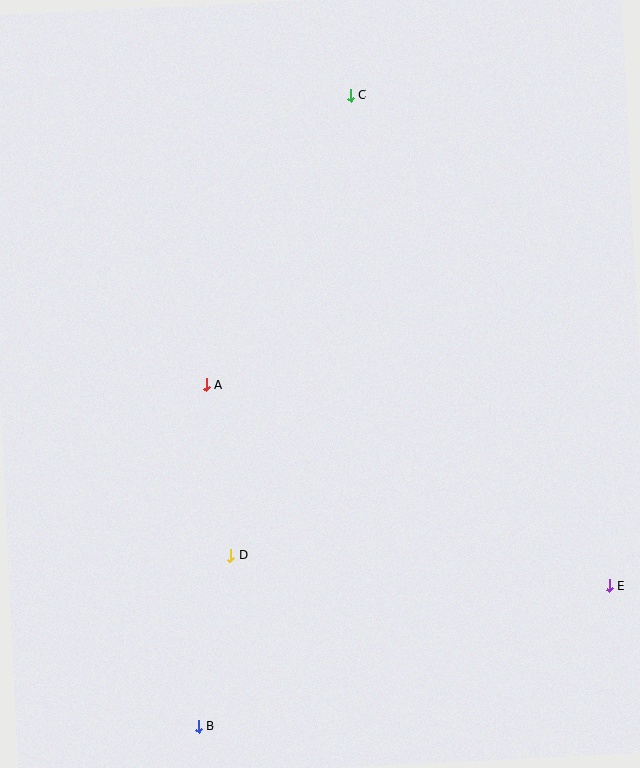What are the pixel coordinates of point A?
Point A is at (206, 385).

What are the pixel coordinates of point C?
Point C is at (351, 96).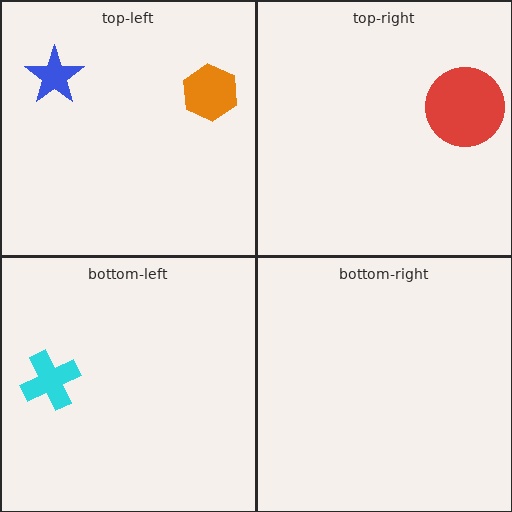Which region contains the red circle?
The top-right region.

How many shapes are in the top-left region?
2.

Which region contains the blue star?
The top-left region.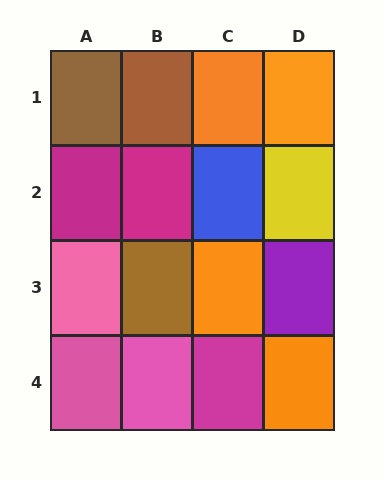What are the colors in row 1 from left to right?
Brown, brown, orange, orange.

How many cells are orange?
4 cells are orange.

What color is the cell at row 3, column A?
Pink.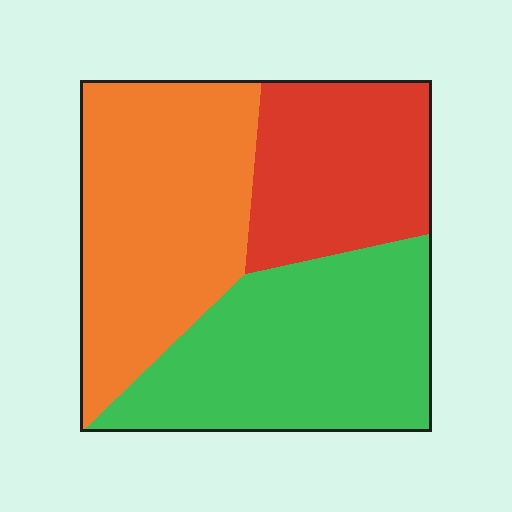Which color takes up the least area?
Red, at roughly 25%.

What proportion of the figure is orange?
Orange takes up about three eighths (3/8) of the figure.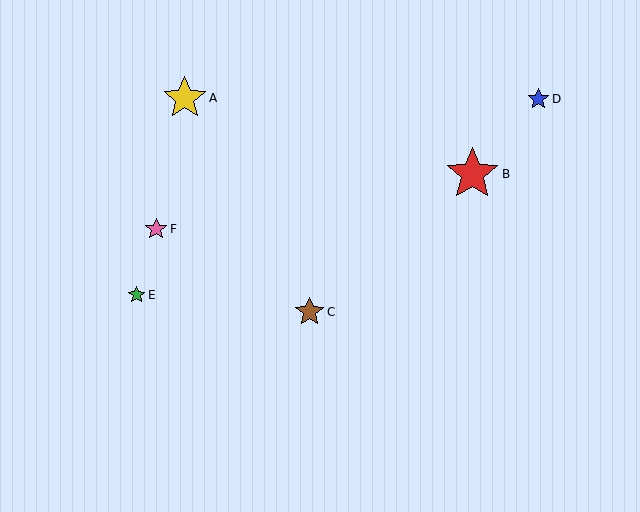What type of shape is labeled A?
Shape A is a yellow star.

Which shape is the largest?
The red star (labeled B) is the largest.